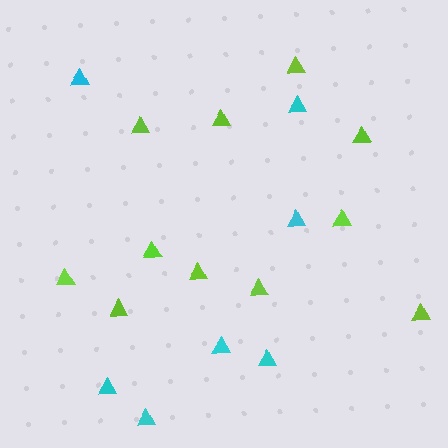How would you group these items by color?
There are 2 groups: one group of cyan triangles (7) and one group of lime triangles (11).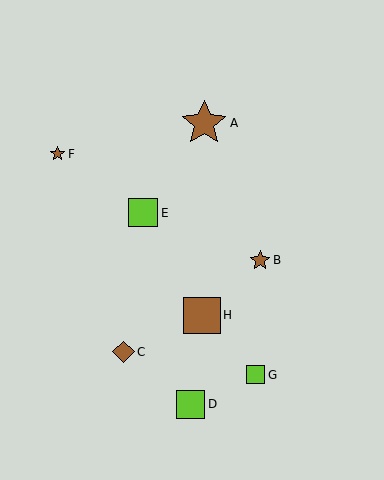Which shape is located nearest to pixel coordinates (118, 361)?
The brown diamond (labeled C) at (123, 352) is nearest to that location.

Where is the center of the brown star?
The center of the brown star is at (58, 154).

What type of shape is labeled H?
Shape H is a brown square.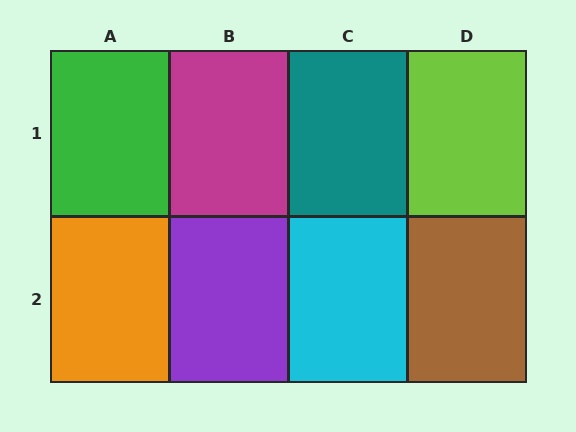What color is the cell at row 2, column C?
Cyan.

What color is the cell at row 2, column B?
Purple.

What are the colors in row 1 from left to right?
Green, magenta, teal, lime.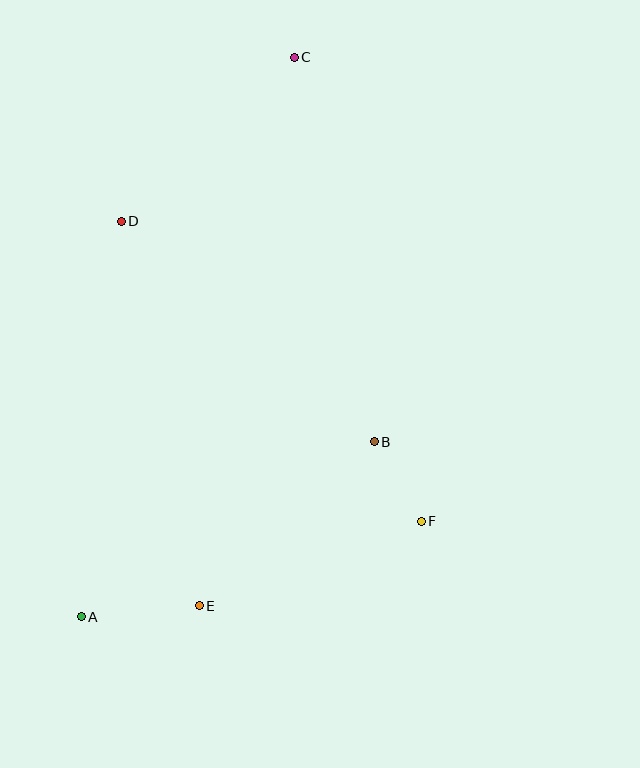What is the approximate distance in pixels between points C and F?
The distance between C and F is approximately 481 pixels.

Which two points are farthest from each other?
Points A and C are farthest from each other.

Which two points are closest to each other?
Points B and F are closest to each other.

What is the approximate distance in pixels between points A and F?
The distance between A and F is approximately 353 pixels.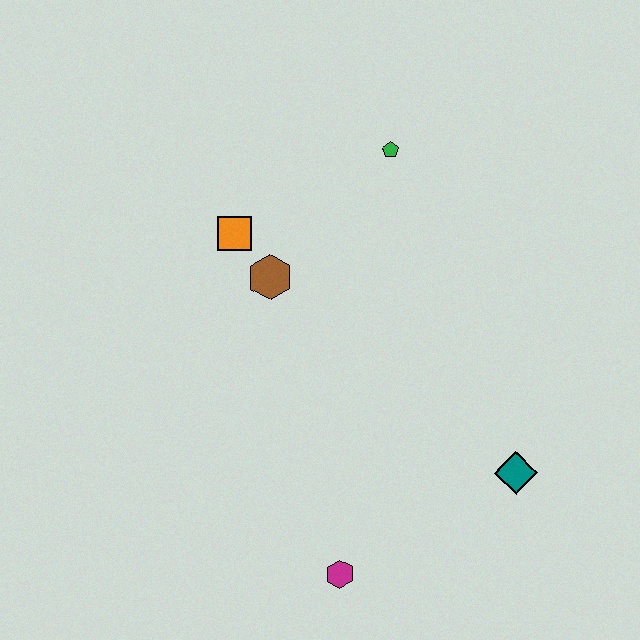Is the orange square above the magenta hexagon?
Yes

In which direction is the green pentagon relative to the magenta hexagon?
The green pentagon is above the magenta hexagon.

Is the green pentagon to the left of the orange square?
No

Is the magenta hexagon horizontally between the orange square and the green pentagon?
Yes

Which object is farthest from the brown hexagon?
The teal diamond is farthest from the brown hexagon.